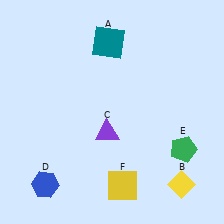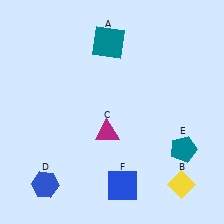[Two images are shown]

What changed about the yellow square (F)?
In Image 1, F is yellow. In Image 2, it changed to blue.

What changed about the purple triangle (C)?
In Image 1, C is purple. In Image 2, it changed to magenta.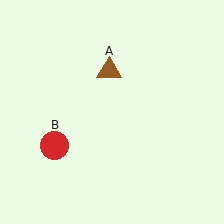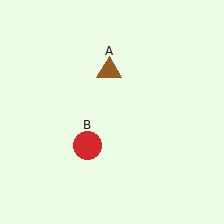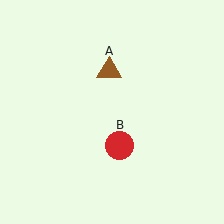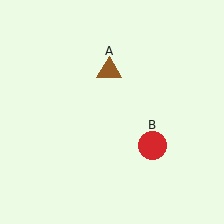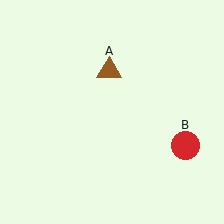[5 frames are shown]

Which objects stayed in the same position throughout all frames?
Brown triangle (object A) remained stationary.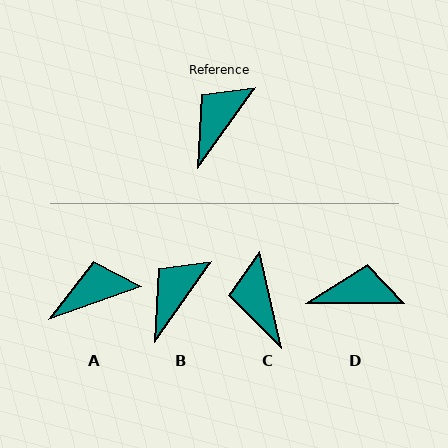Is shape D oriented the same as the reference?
No, it is off by about 55 degrees.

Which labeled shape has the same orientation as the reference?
B.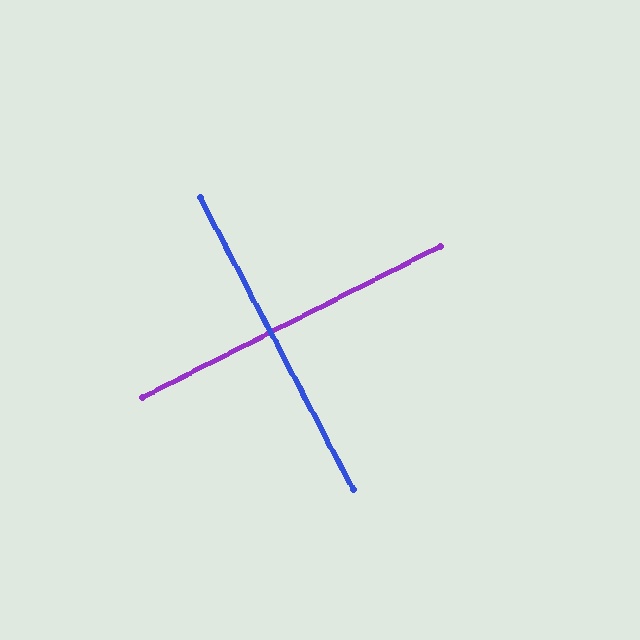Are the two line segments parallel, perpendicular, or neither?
Perpendicular — they meet at approximately 89°.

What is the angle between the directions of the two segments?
Approximately 89 degrees.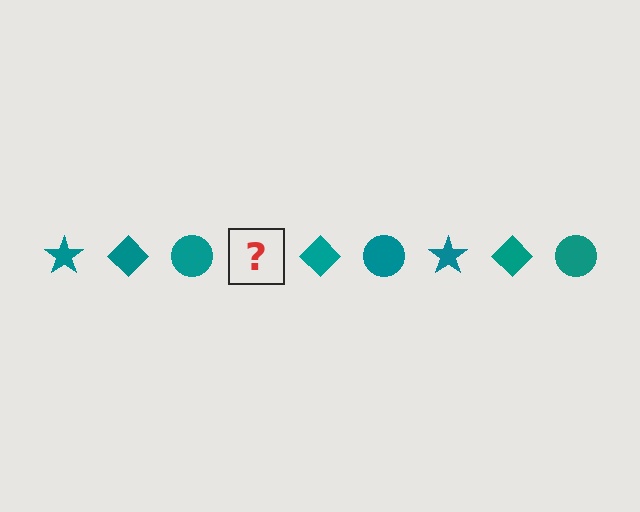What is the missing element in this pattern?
The missing element is a teal star.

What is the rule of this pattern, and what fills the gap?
The rule is that the pattern cycles through star, diamond, circle shapes in teal. The gap should be filled with a teal star.